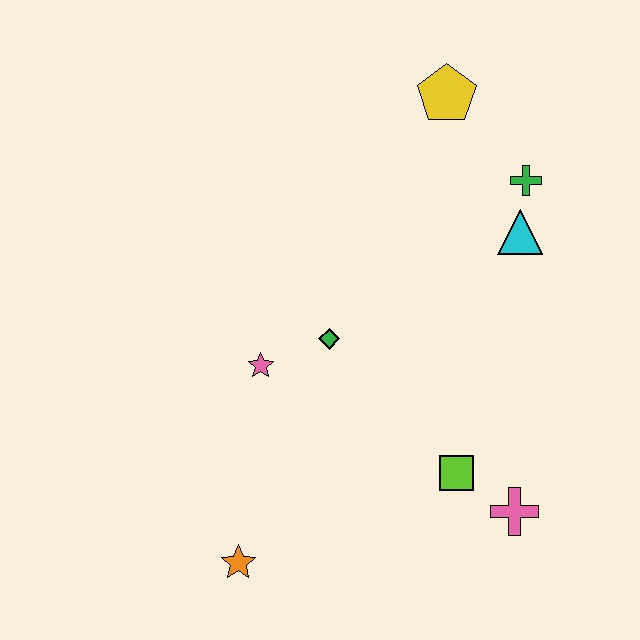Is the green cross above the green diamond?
Yes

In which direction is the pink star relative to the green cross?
The pink star is to the left of the green cross.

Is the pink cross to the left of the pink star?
No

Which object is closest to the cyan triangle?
The green cross is closest to the cyan triangle.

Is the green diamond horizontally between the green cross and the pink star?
Yes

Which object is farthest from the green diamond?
The yellow pentagon is farthest from the green diamond.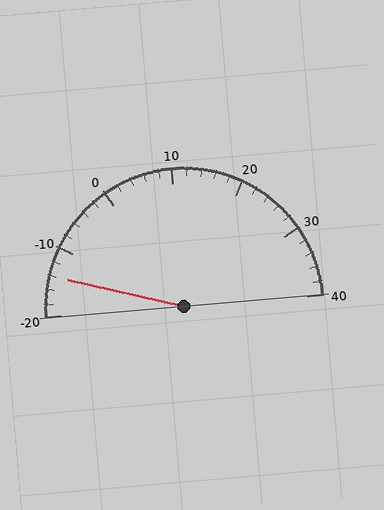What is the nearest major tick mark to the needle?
The nearest major tick mark is -10.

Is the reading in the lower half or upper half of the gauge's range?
The reading is in the lower half of the range (-20 to 40).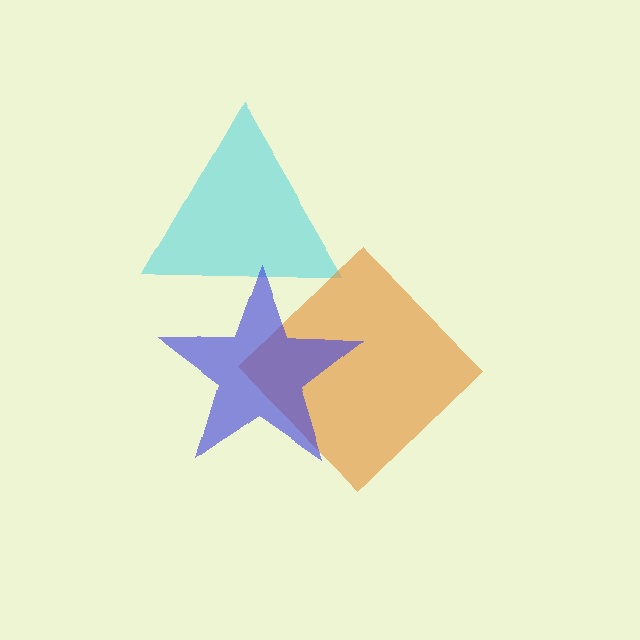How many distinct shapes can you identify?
There are 3 distinct shapes: a cyan triangle, an orange diamond, a blue star.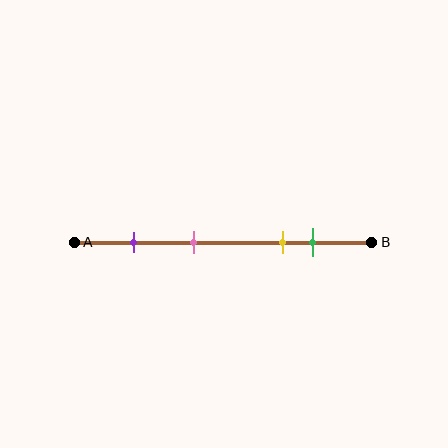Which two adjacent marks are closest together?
The yellow and green marks are the closest adjacent pair.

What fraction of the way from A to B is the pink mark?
The pink mark is approximately 40% (0.4) of the way from A to B.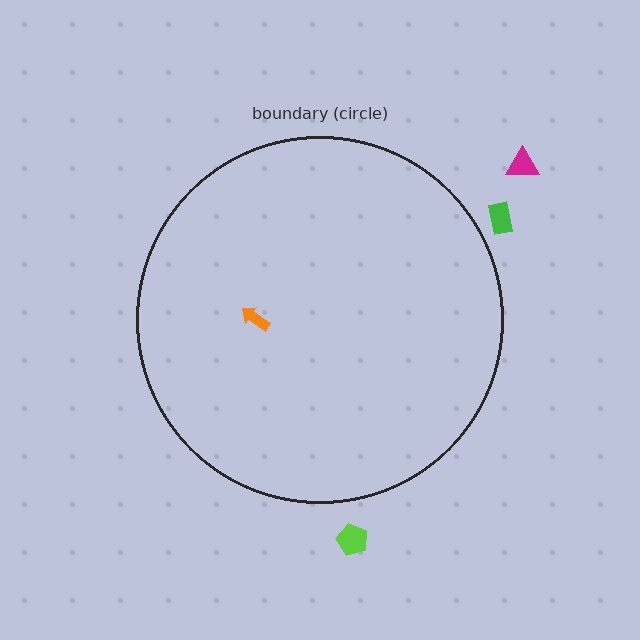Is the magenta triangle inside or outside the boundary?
Outside.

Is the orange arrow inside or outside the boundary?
Inside.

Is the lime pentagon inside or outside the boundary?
Outside.